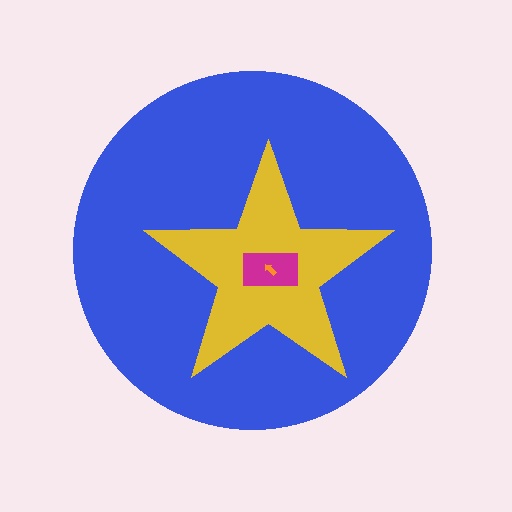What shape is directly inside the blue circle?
The yellow star.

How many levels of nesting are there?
4.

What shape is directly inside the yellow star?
The magenta rectangle.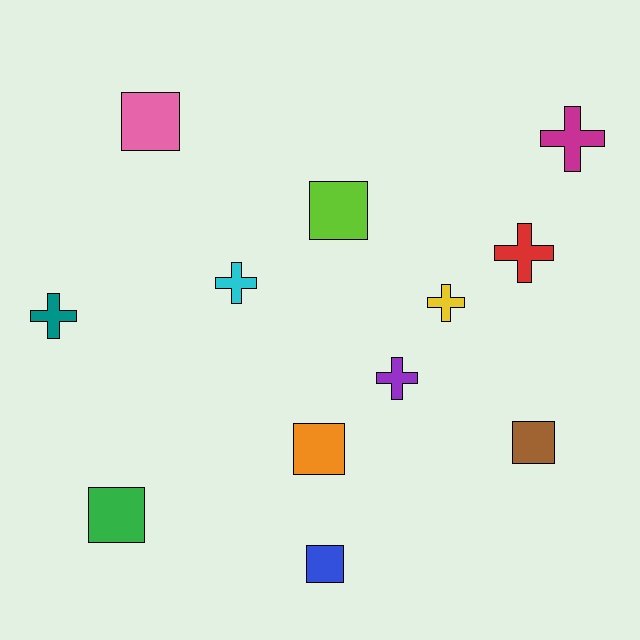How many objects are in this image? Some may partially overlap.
There are 12 objects.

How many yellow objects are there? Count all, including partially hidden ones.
There is 1 yellow object.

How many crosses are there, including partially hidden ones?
There are 6 crosses.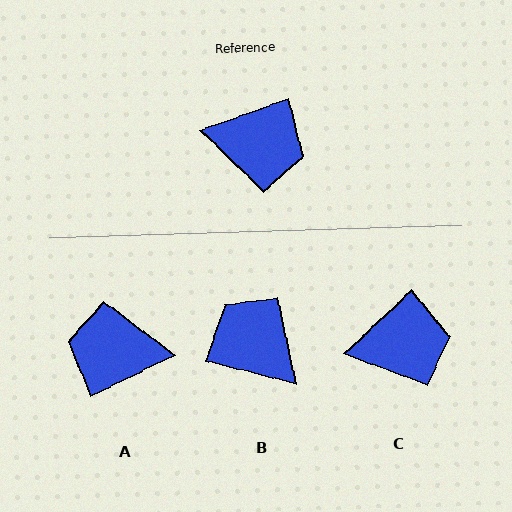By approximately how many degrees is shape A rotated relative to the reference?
Approximately 173 degrees clockwise.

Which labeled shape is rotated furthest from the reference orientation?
A, about 173 degrees away.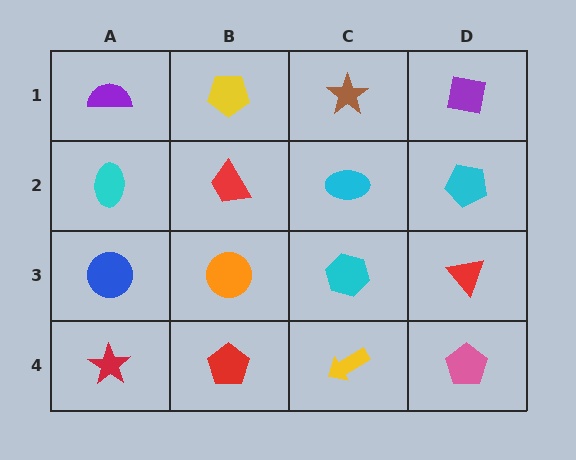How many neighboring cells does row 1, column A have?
2.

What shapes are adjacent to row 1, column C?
A cyan ellipse (row 2, column C), a yellow pentagon (row 1, column B), a purple square (row 1, column D).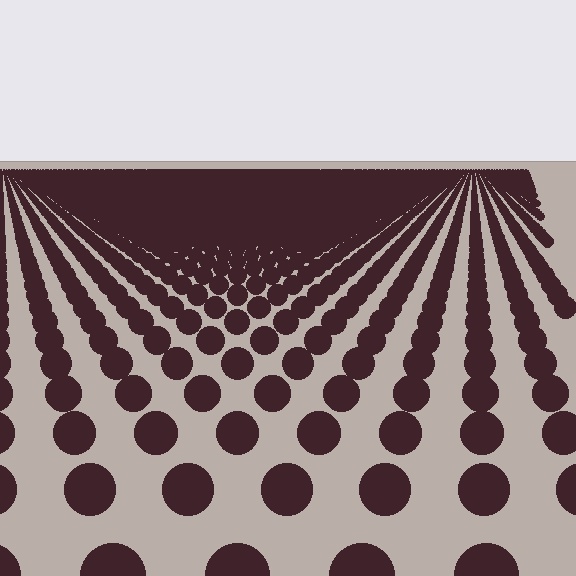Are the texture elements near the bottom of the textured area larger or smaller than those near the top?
Larger. Near the bottom, elements are closer to the viewer and appear at a bigger on-screen size.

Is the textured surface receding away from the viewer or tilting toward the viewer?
The surface is receding away from the viewer. Texture elements get smaller and denser toward the top.